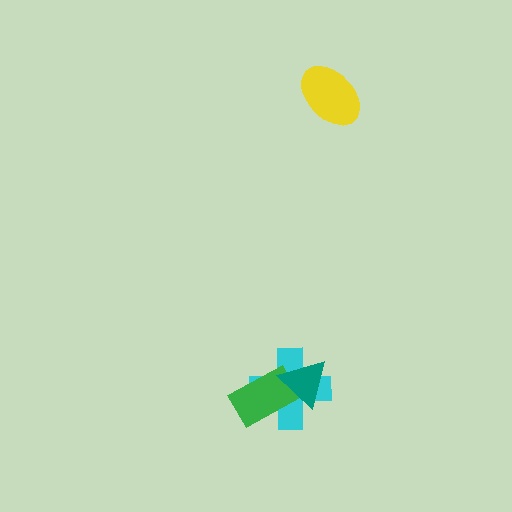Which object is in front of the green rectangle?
The teal triangle is in front of the green rectangle.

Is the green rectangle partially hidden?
Yes, it is partially covered by another shape.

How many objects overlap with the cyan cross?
2 objects overlap with the cyan cross.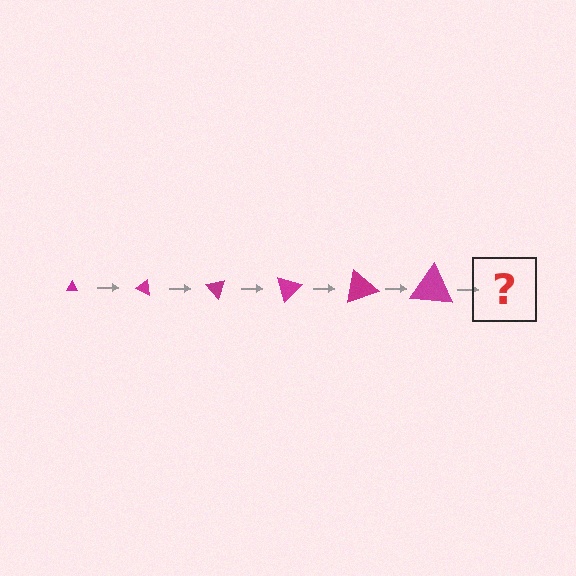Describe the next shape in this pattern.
It should be a triangle, larger than the previous one and rotated 150 degrees from the start.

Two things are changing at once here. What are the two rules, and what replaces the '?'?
The two rules are that the triangle grows larger each step and it rotates 25 degrees each step. The '?' should be a triangle, larger than the previous one and rotated 150 degrees from the start.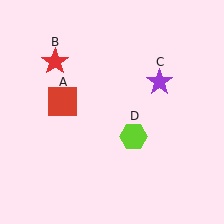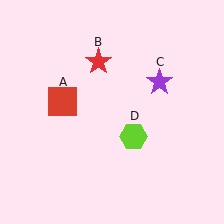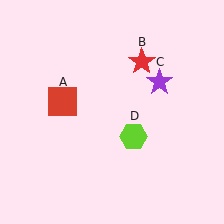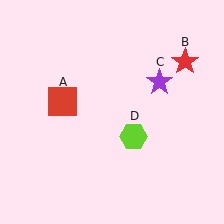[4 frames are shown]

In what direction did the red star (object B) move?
The red star (object B) moved right.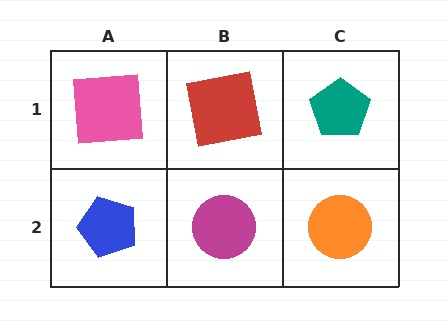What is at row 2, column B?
A magenta circle.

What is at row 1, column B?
A red square.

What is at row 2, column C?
An orange circle.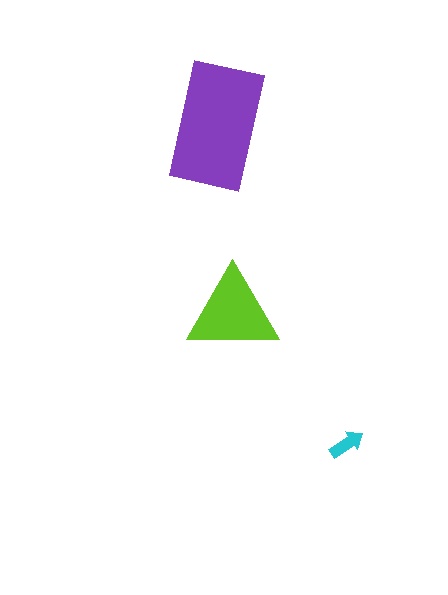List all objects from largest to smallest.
The purple rectangle, the lime triangle, the cyan arrow.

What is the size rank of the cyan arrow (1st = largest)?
3rd.